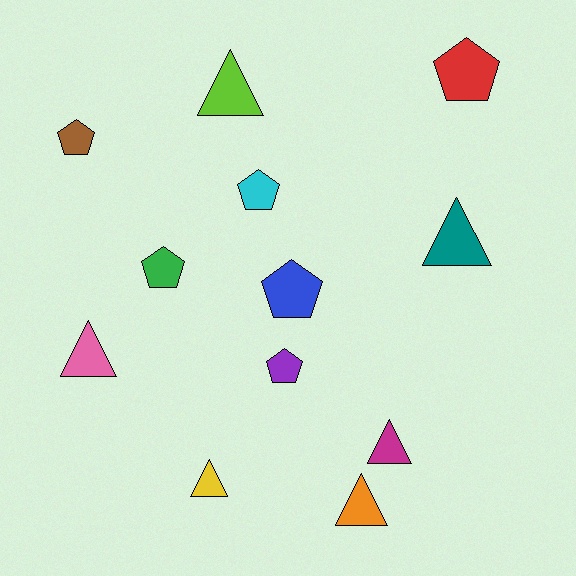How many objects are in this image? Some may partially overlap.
There are 12 objects.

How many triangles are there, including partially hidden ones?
There are 6 triangles.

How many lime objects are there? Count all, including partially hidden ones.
There is 1 lime object.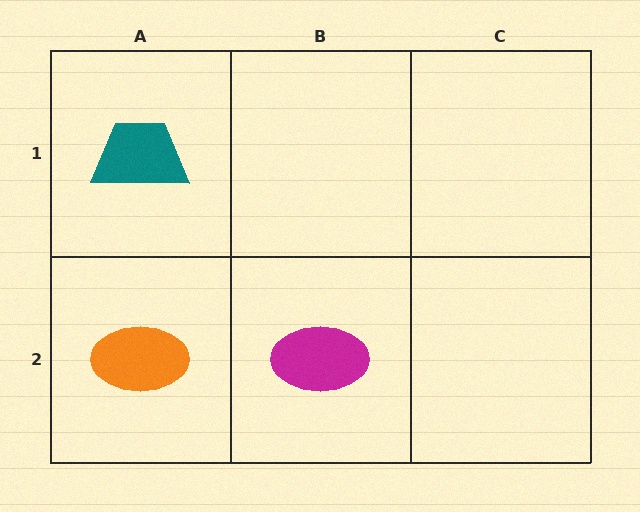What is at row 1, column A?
A teal trapezoid.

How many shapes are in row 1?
1 shape.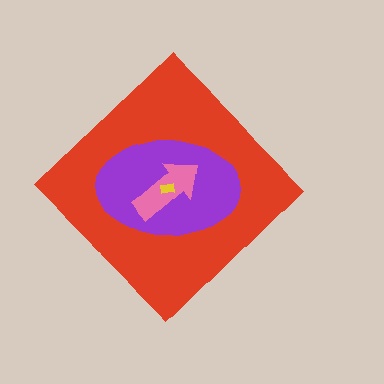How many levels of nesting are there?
4.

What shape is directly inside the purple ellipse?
The pink arrow.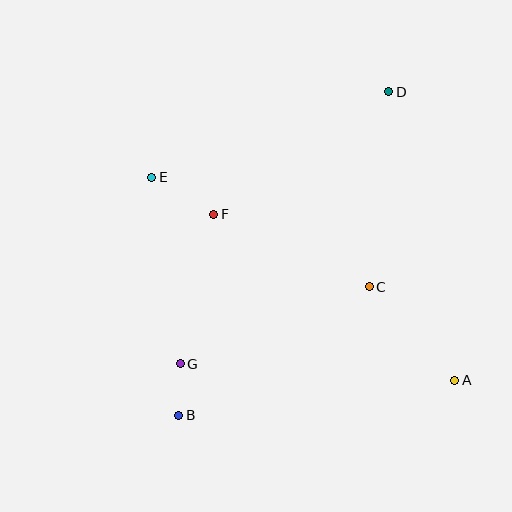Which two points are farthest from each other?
Points B and D are farthest from each other.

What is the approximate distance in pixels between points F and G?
The distance between F and G is approximately 153 pixels.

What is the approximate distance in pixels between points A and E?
The distance between A and E is approximately 364 pixels.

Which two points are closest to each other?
Points B and G are closest to each other.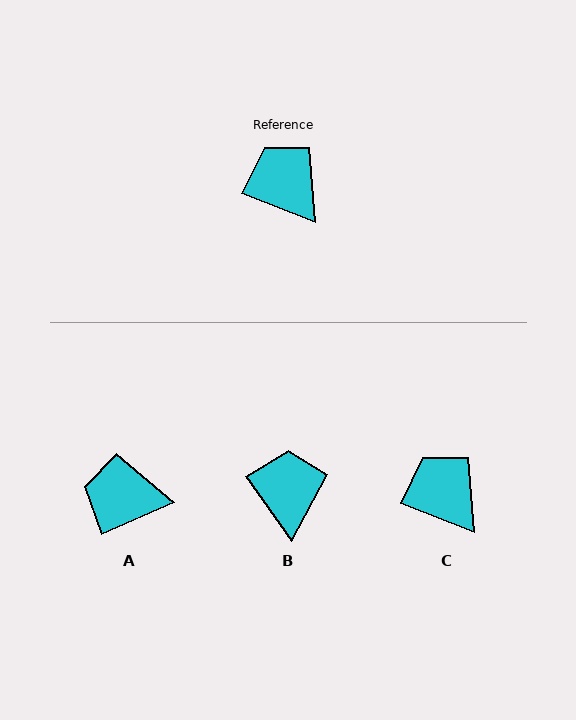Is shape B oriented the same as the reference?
No, it is off by about 33 degrees.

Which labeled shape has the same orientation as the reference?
C.